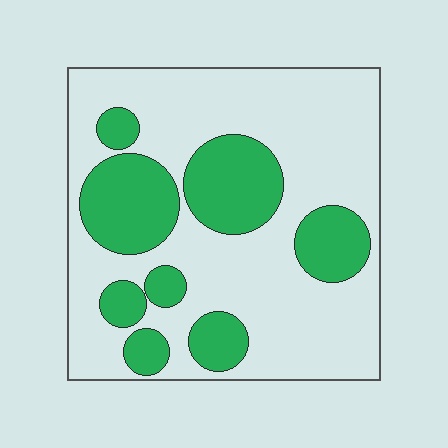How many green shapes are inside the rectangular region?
8.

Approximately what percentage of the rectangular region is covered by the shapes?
Approximately 30%.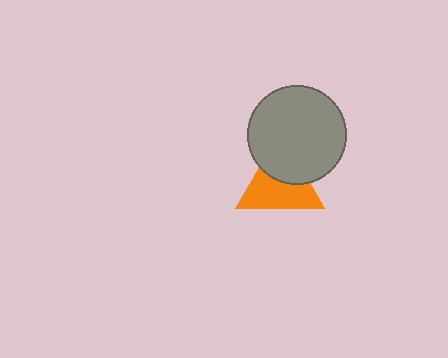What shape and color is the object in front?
The object in front is a gray circle.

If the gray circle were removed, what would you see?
You would see the complete orange triangle.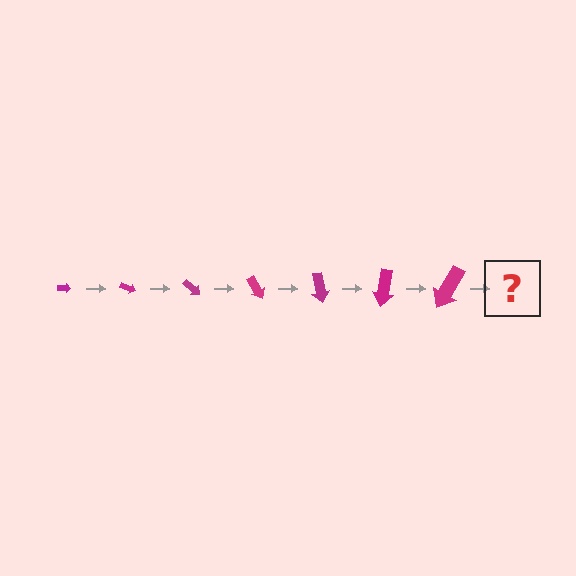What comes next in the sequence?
The next element should be an arrow, larger than the previous one and rotated 140 degrees from the start.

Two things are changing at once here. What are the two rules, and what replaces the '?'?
The two rules are that the arrow grows larger each step and it rotates 20 degrees each step. The '?' should be an arrow, larger than the previous one and rotated 140 degrees from the start.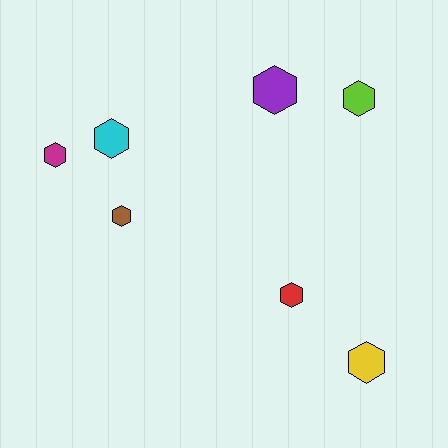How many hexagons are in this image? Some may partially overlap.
There are 7 hexagons.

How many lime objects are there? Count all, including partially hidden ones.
There is 1 lime object.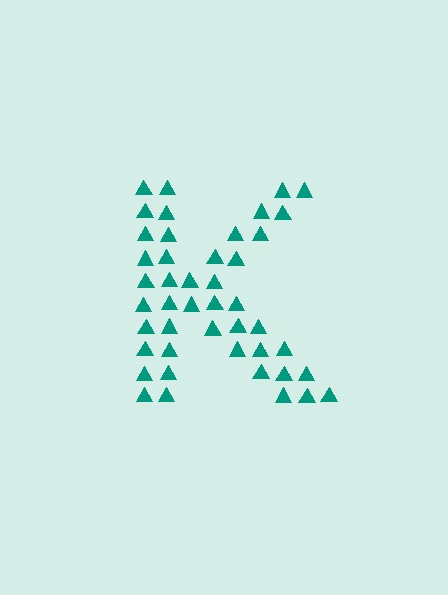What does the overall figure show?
The overall figure shows the letter K.